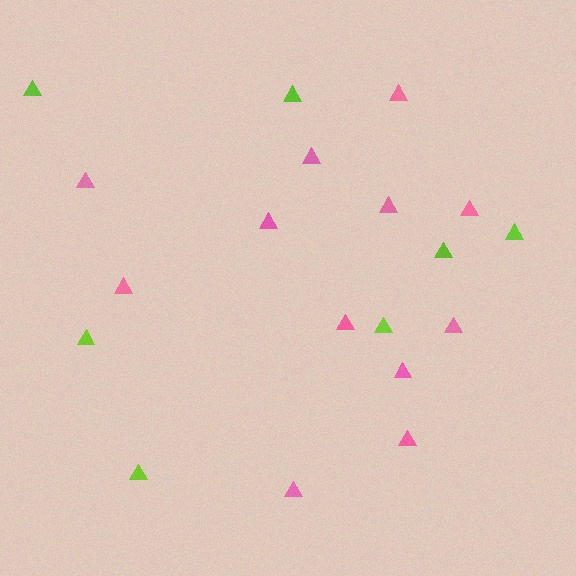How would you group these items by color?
There are 2 groups: one group of lime triangles (7) and one group of pink triangles (12).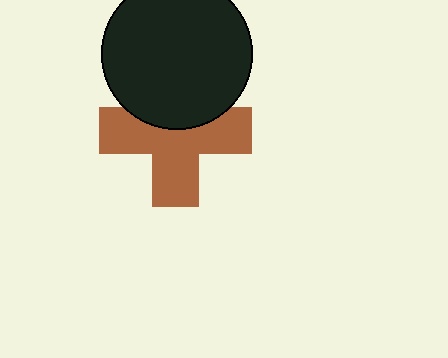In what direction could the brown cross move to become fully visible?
The brown cross could move down. That would shift it out from behind the black circle entirely.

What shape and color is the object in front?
The object in front is a black circle.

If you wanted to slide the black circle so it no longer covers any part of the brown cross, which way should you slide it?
Slide it up — that is the most direct way to separate the two shapes.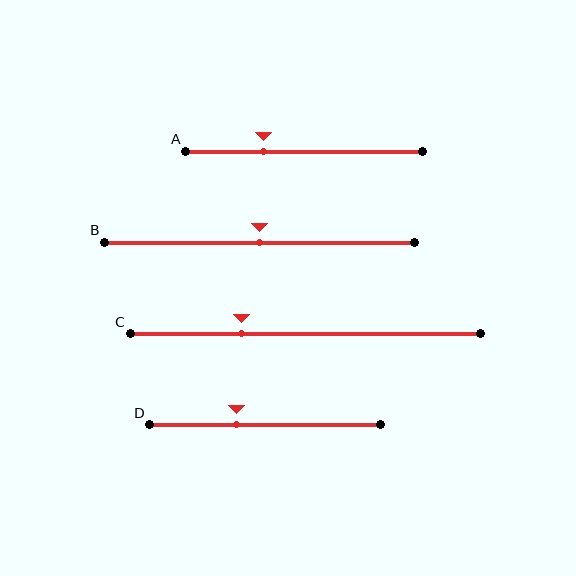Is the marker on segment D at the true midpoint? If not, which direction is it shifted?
No, the marker on segment D is shifted to the left by about 12% of the segment length.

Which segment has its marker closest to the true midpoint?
Segment B has its marker closest to the true midpoint.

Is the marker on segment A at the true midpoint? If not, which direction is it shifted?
No, the marker on segment A is shifted to the left by about 17% of the segment length.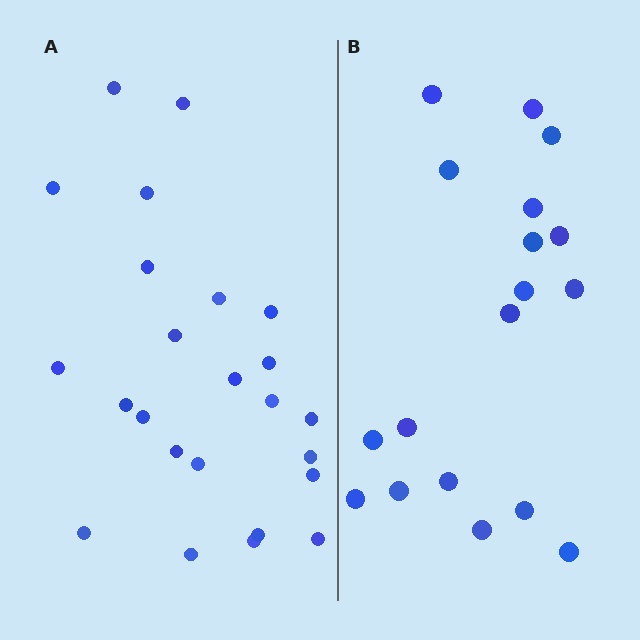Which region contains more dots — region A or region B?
Region A (the left region) has more dots.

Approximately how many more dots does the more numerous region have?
Region A has about 6 more dots than region B.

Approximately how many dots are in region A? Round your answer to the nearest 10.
About 20 dots. (The exact count is 24, which rounds to 20.)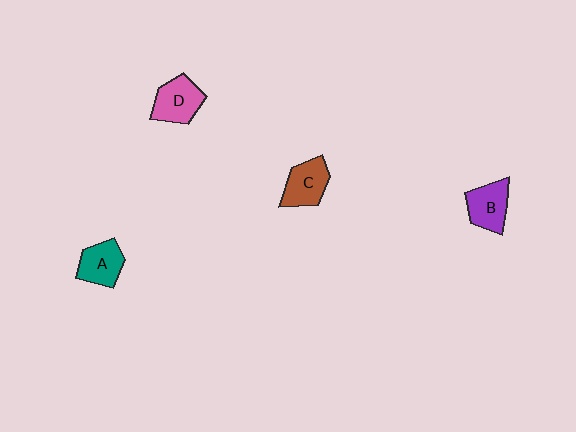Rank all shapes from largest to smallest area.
From largest to smallest: D (pink), C (brown), B (purple), A (teal).